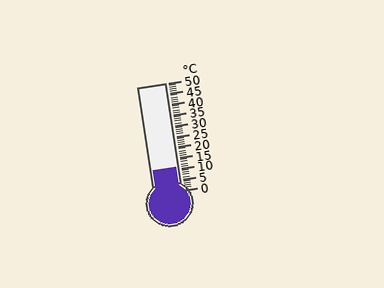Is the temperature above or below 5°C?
The temperature is above 5°C.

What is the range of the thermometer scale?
The thermometer scale ranges from 0°C to 50°C.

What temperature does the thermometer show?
The thermometer shows approximately 11°C.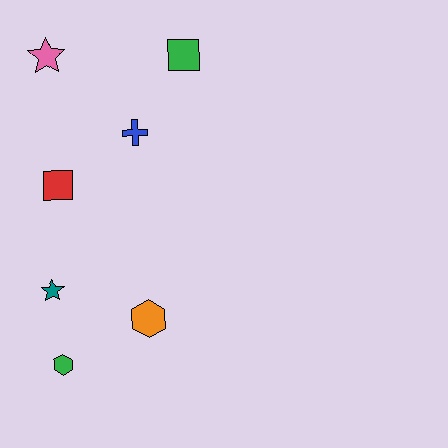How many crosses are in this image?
There is 1 cross.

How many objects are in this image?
There are 7 objects.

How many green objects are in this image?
There are 2 green objects.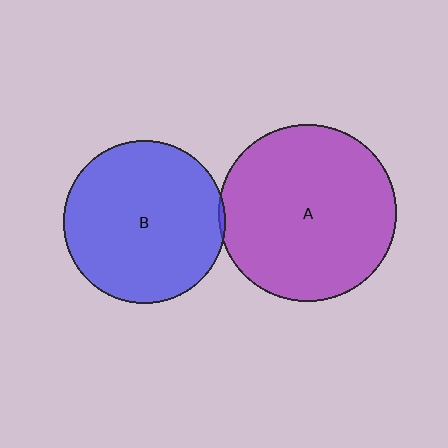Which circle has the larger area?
Circle A (purple).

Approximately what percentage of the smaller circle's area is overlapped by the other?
Approximately 5%.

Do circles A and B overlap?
Yes.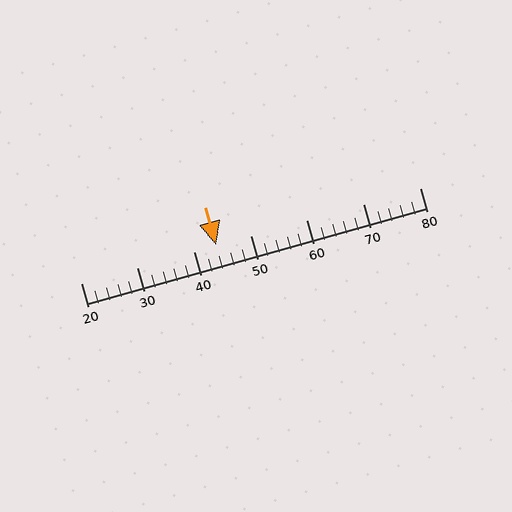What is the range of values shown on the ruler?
The ruler shows values from 20 to 80.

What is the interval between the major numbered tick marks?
The major tick marks are spaced 10 units apart.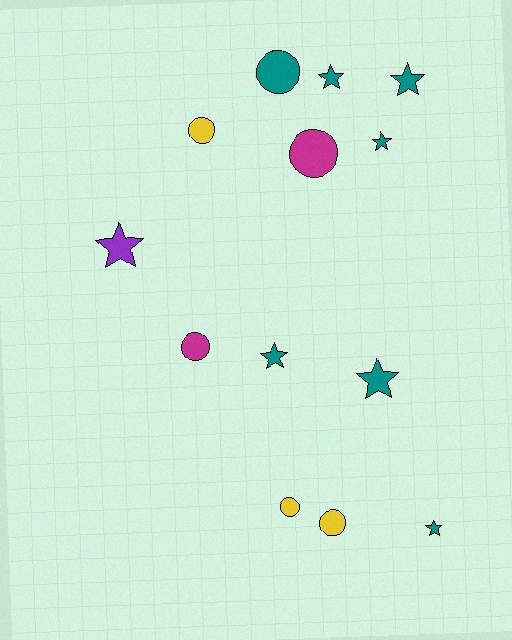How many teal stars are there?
There are 6 teal stars.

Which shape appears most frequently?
Star, with 7 objects.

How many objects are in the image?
There are 13 objects.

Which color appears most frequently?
Teal, with 7 objects.